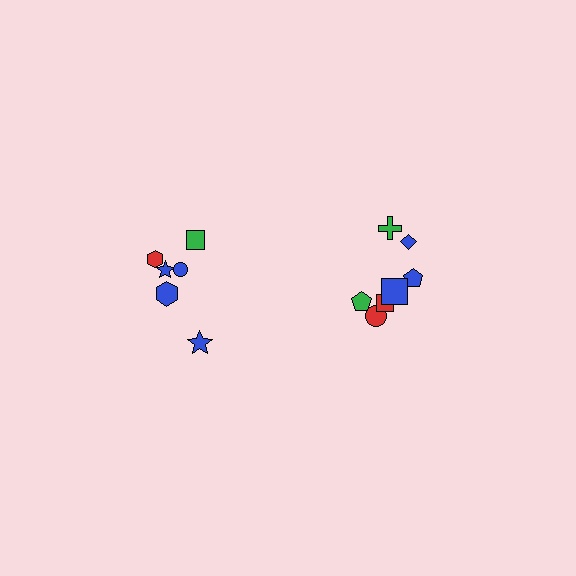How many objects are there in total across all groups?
There are 14 objects.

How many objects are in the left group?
There are 6 objects.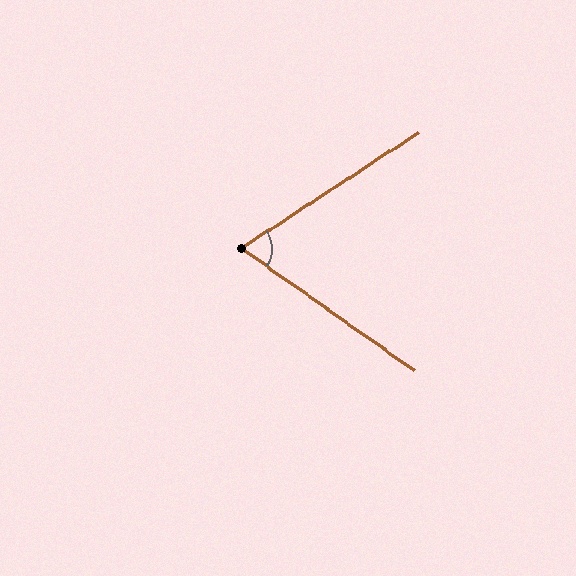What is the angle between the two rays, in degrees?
Approximately 68 degrees.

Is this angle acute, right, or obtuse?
It is acute.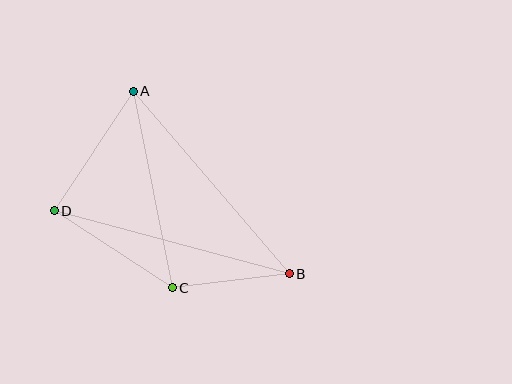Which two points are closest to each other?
Points B and C are closest to each other.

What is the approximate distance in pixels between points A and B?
The distance between A and B is approximately 240 pixels.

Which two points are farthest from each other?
Points B and D are farthest from each other.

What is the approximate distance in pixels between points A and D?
The distance between A and D is approximately 143 pixels.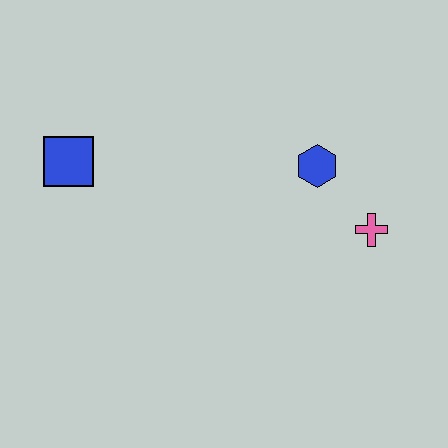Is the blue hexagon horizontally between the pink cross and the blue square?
Yes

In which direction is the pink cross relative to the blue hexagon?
The pink cross is below the blue hexagon.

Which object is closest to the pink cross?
The blue hexagon is closest to the pink cross.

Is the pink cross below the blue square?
Yes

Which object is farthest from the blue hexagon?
The blue square is farthest from the blue hexagon.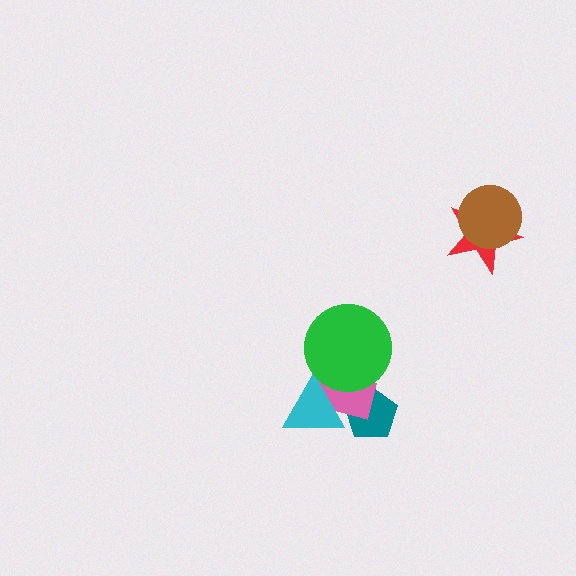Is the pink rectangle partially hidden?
Yes, it is partially covered by another shape.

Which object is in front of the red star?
The brown circle is in front of the red star.